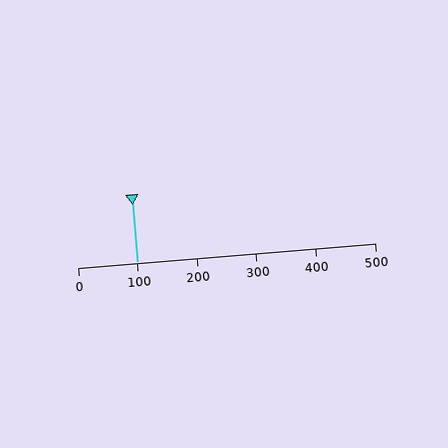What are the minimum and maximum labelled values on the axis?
The axis runs from 0 to 500.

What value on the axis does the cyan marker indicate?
The marker indicates approximately 100.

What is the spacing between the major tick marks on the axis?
The major ticks are spaced 100 apart.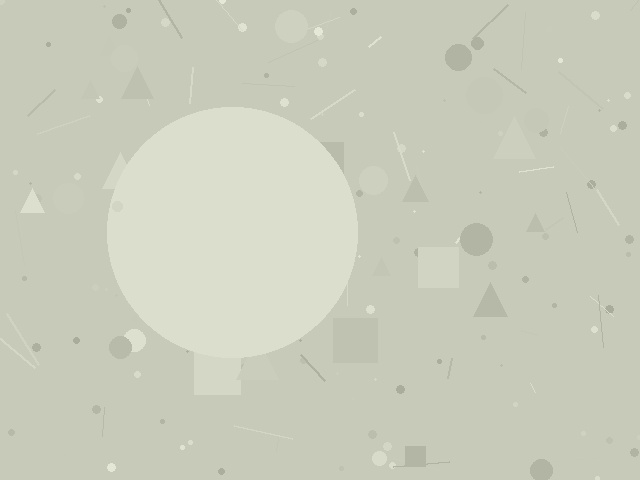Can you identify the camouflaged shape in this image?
The camouflaged shape is a circle.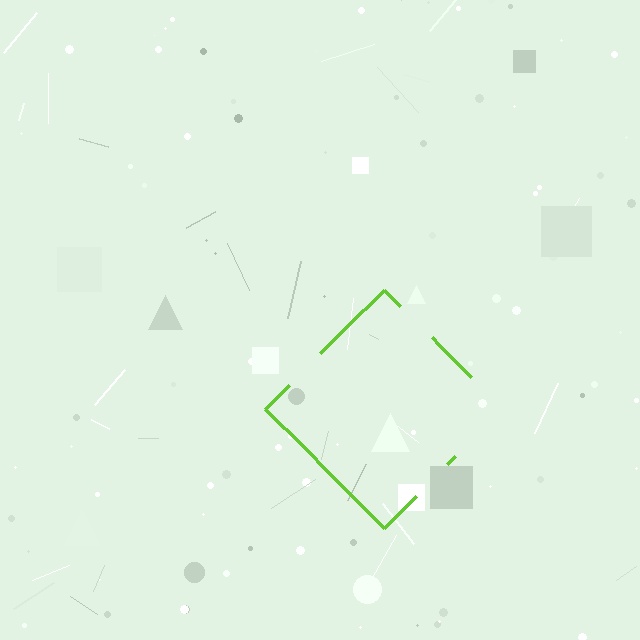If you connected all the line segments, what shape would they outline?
They would outline a diamond.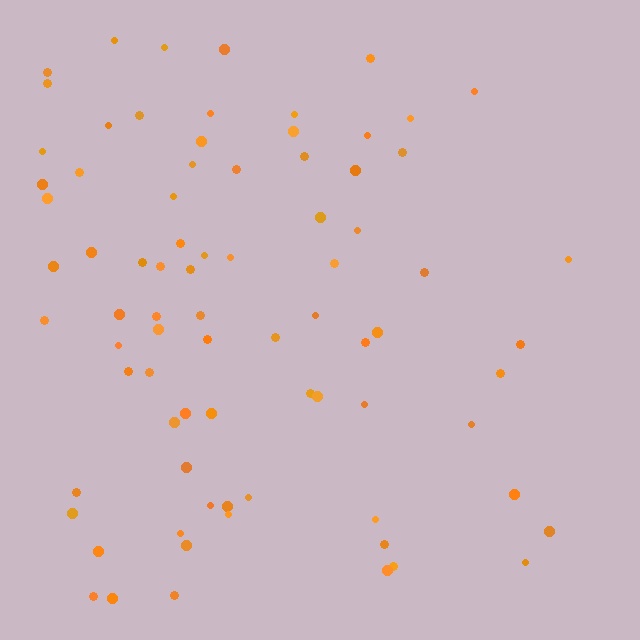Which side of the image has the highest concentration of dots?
The left.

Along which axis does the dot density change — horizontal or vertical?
Horizontal.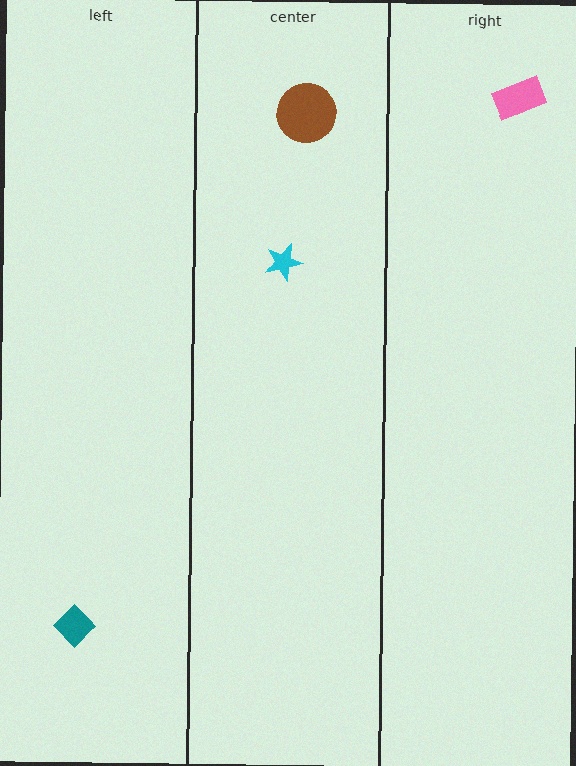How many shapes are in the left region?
1.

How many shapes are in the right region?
1.